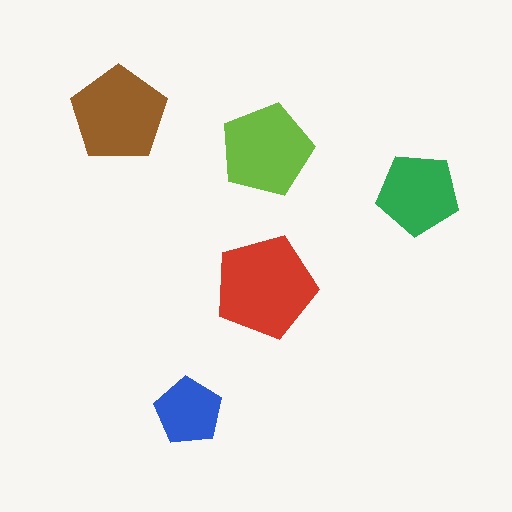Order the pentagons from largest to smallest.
the red one, the brown one, the lime one, the green one, the blue one.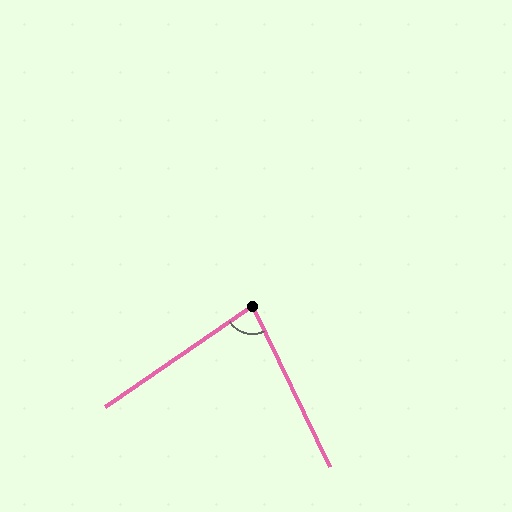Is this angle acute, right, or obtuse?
It is acute.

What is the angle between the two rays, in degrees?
Approximately 81 degrees.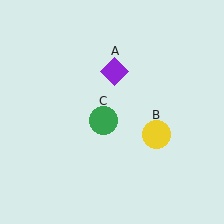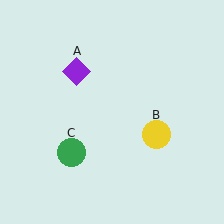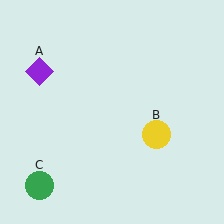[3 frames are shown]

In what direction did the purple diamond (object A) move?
The purple diamond (object A) moved left.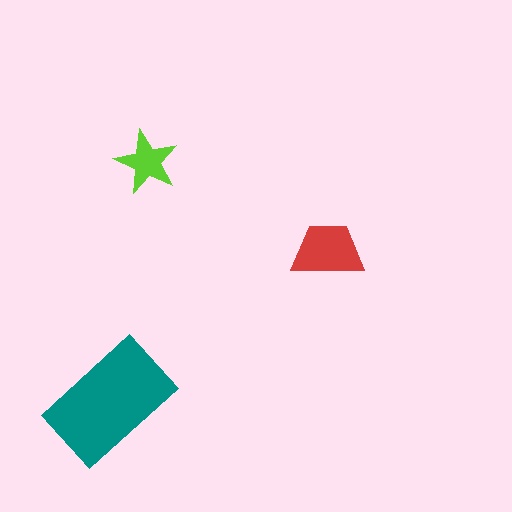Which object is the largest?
The teal rectangle.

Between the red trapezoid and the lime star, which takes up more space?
The red trapezoid.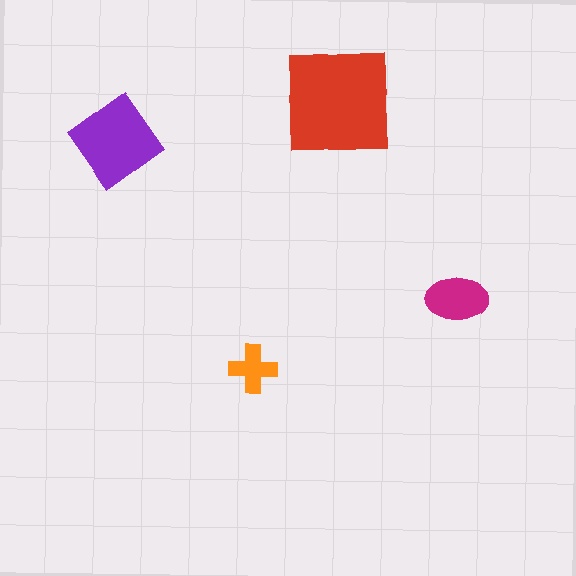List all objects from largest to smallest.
The red square, the purple diamond, the magenta ellipse, the orange cross.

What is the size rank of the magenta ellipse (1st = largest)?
3rd.